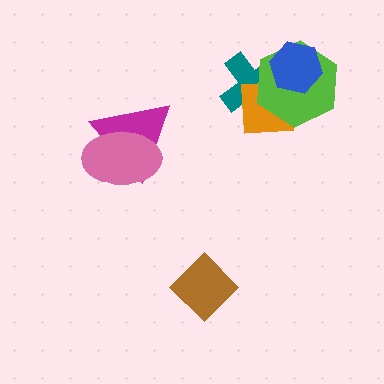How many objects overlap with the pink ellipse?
1 object overlaps with the pink ellipse.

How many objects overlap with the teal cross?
3 objects overlap with the teal cross.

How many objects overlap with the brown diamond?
0 objects overlap with the brown diamond.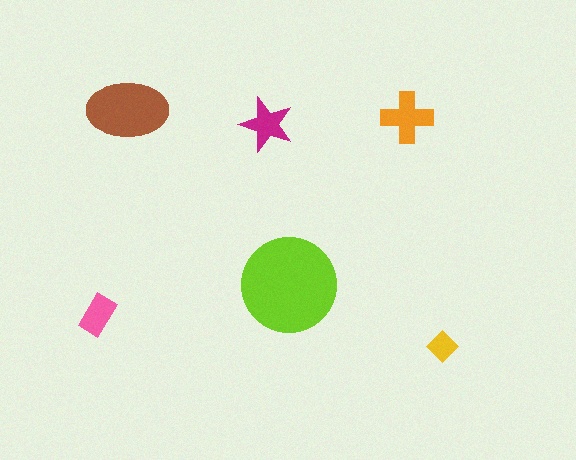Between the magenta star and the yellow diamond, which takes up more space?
The magenta star.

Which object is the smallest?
The yellow diamond.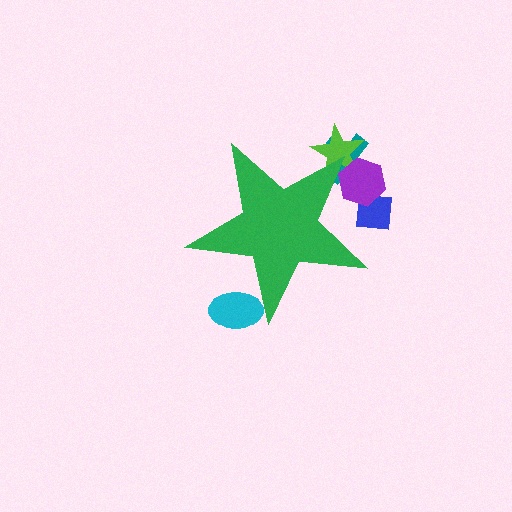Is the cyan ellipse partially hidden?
Yes, the cyan ellipse is partially hidden behind the green star.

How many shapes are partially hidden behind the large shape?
5 shapes are partially hidden.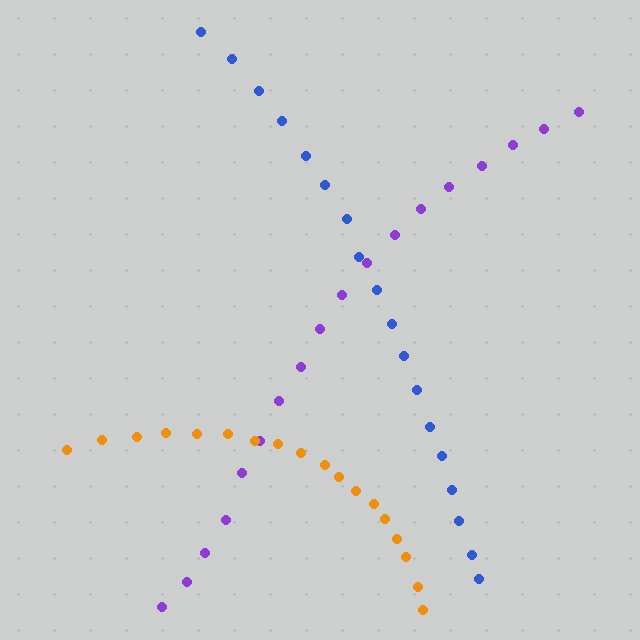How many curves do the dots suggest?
There are 3 distinct paths.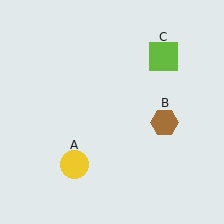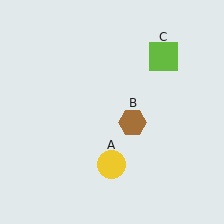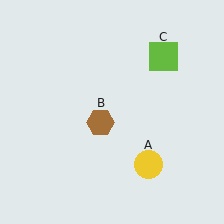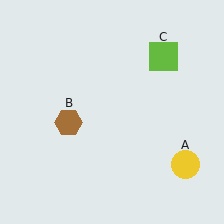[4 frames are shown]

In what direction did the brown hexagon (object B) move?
The brown hexagon (object B) moved left.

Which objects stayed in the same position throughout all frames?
Lime square (object C) remained stationary.